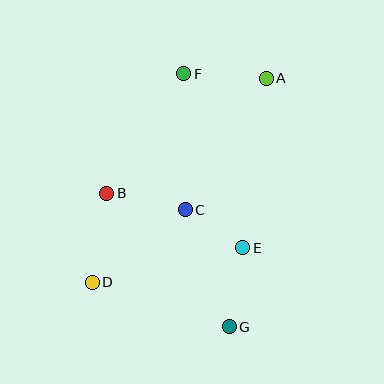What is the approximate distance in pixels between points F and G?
The distance between F and G is approximately 257 pixels.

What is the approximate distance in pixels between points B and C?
The distance between B and C is approximately 80 pixels.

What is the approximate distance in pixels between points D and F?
The distance between D and F is approximately 227 pixels.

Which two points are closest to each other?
Points C and E are closest to each other.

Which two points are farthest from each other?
Points A and D are farthest from each other.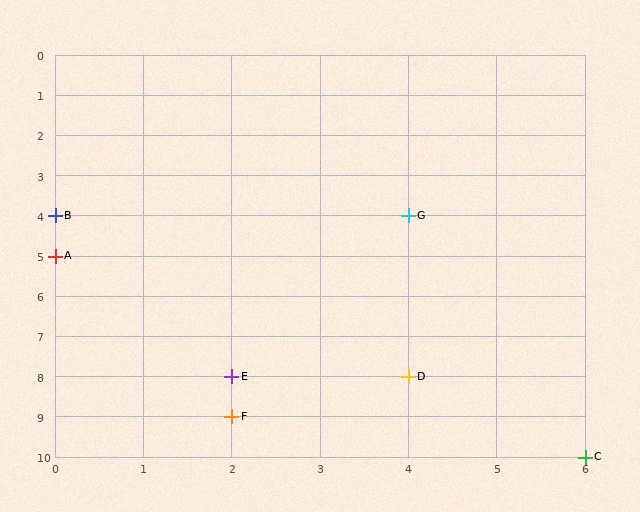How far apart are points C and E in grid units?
Points C and E are 4 columns and 2 rows apart (about 4.5 grid units diagonally).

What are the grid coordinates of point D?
Point D is at grid coordinates (4, 8).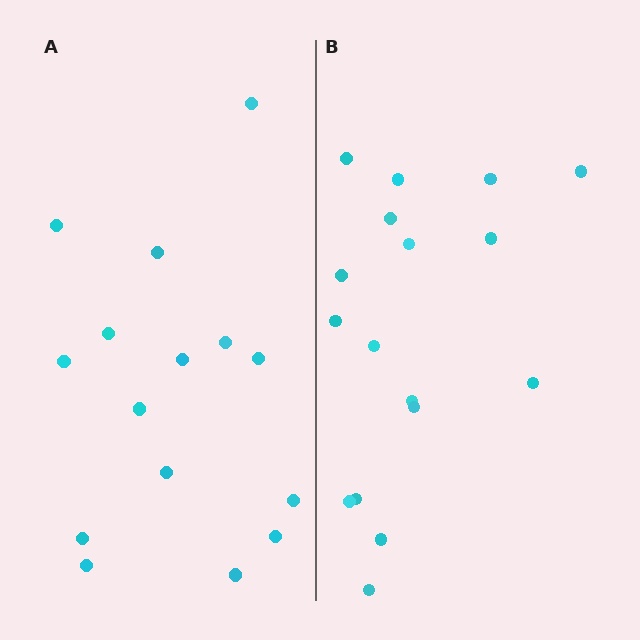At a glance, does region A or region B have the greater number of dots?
Region B (the right region) has more dots.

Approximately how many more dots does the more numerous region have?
Region B has just a few more — roughly 2 or 3 more dots than region A.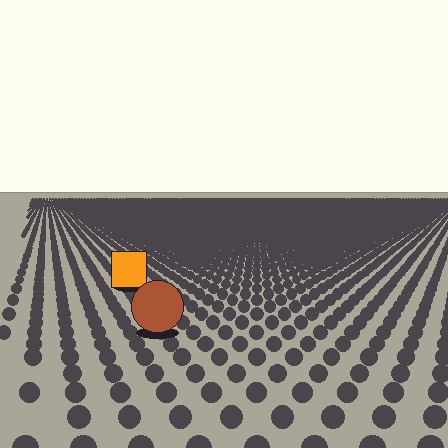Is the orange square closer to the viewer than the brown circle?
No. The brown circle is closer — you can tell from the texture gradient: the ground texture is coarser near it.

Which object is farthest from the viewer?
The orange square is farthest from the viewer. It appears smaller and the ground texture around it is denser.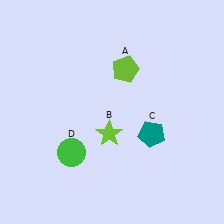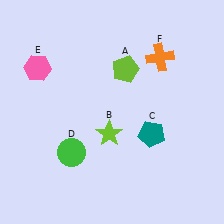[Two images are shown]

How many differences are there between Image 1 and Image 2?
There are 2 differences between the two images.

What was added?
A pink hexagon (E), an orange cross (F) were added in Image 2.